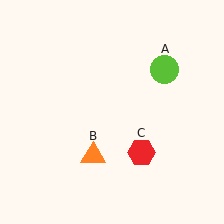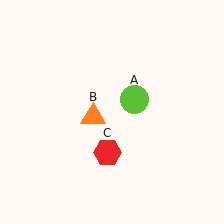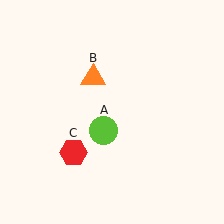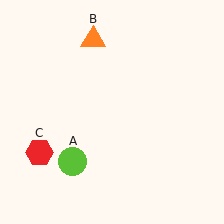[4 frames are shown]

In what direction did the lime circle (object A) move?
The lime circle (object A) moved down and to the left.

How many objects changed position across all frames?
3 objects changed position: lime circle (object A), orange triangle (object B), red hexagon (object C).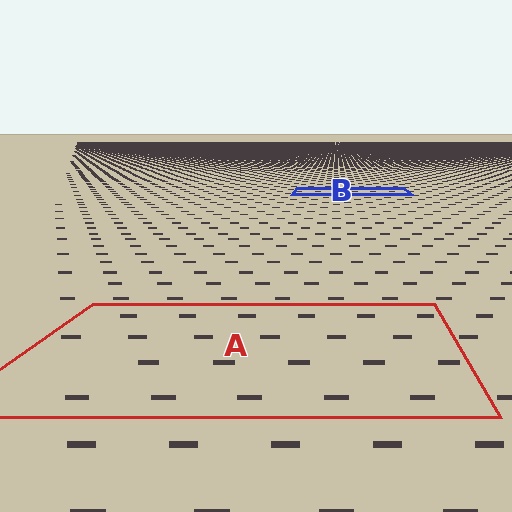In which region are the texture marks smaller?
The texture marks are smaller in region B, because it is farther away.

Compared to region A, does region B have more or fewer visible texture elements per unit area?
Region B has more texture elements per unit area — they are packed more densely because it is farther away.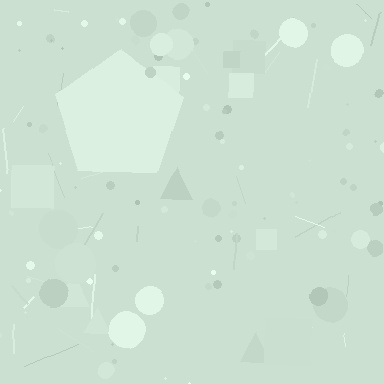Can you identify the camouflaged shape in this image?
The camouflaged shape is a pentagon.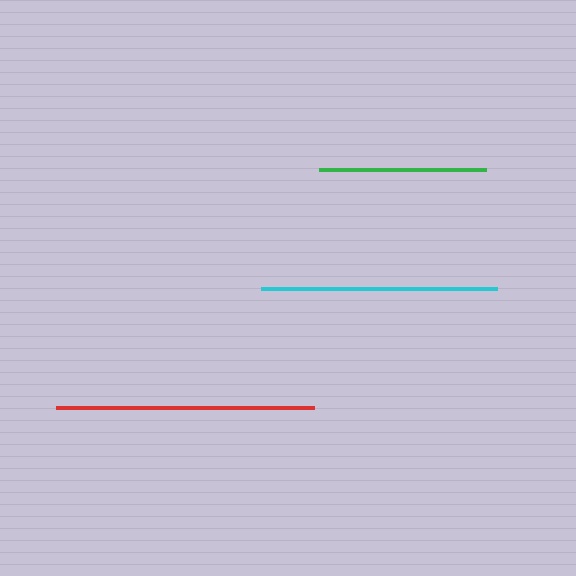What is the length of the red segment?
The red segment is approximately 259 pixels long.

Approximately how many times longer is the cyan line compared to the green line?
The cyan line is approximately 1.4 times the length of the green line.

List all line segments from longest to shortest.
From longest to shortest: red, cyan, green.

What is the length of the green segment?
The green segment is approximately 168 pixels long.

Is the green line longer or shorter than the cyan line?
The cyan line is longer than the green line.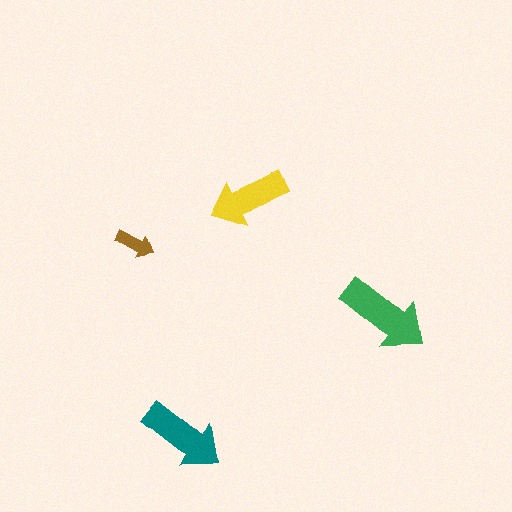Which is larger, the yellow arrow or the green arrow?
The green one.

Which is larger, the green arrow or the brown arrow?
The green one.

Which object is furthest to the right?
The green arrow is rightmost.